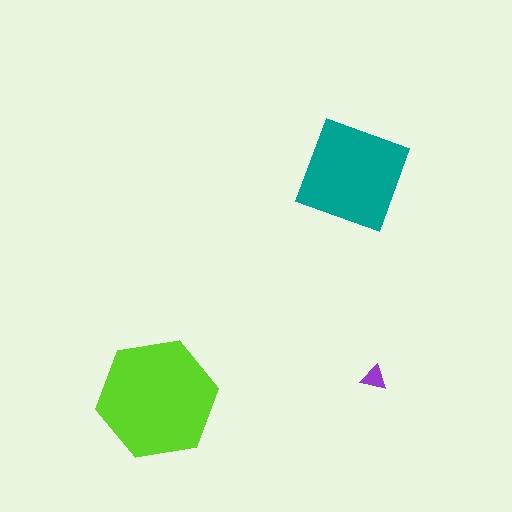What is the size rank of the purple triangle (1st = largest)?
3rd.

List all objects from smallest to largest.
The purple triangle, the teal square, the lime hexagon.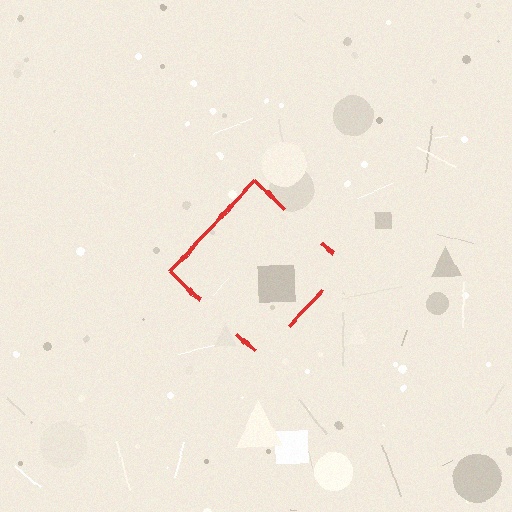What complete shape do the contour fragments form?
The contour fragments form a diamond.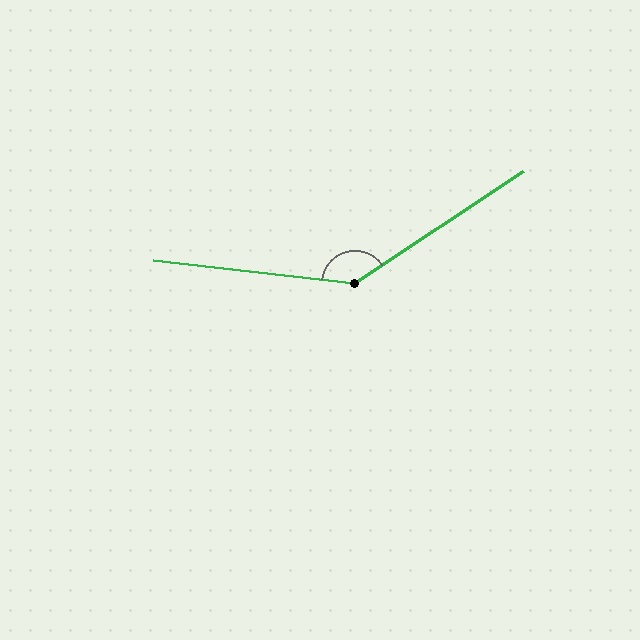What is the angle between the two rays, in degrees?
Approximately 140 degrees.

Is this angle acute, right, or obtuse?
It is obtuse.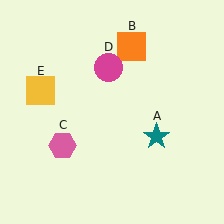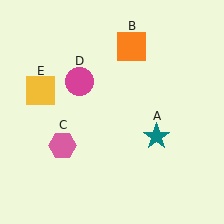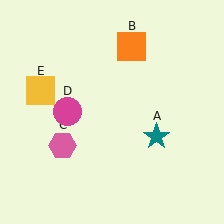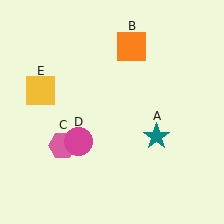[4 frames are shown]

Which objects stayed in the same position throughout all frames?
Teal star (object A) and orange square (object B) and pink hexagon (object C) and yellow square (object E) remained stationary.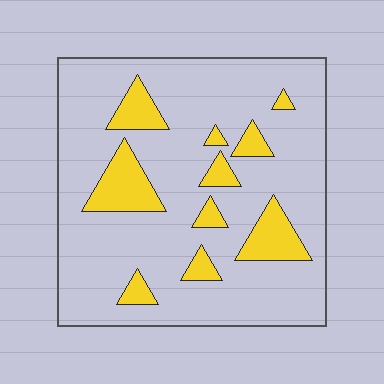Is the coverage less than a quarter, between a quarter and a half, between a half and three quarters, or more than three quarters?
Less than a quarter.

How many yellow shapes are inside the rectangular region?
10.